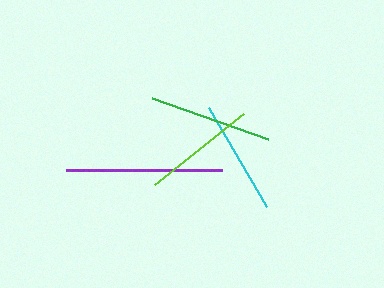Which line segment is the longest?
The purple line is the longest at approximately 156 pixels.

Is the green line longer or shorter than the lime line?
The green line is longer than the lime line.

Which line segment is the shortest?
The lime line is the shortest at approximately 115 pixels.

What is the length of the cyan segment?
The cyan segment is approximately 115 pixels long.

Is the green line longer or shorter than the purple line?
The purple line is longer than the green line.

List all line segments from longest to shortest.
From longest to shortest: purple, green, cyan, lime.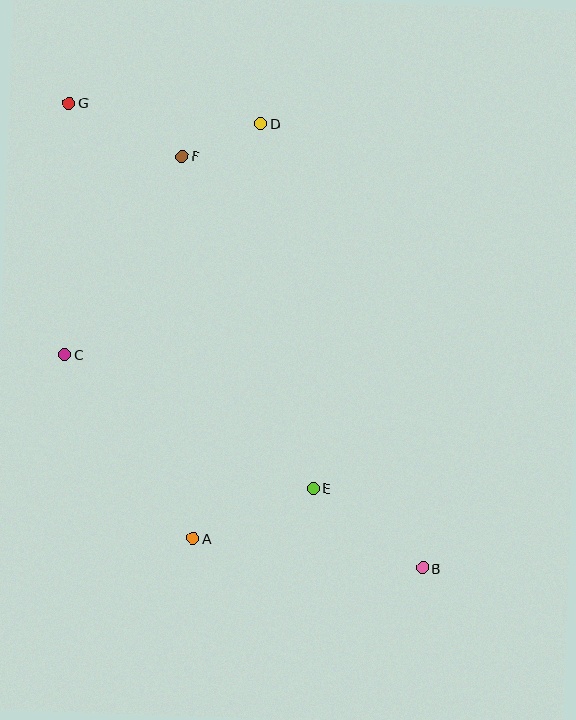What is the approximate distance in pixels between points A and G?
The distance between A and G is approximately 453 pixels.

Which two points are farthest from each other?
Points B and G are farthest from each other.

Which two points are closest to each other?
Points D and F are closest to each other.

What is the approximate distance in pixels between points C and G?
The distance between C and G is approximately 251 pixels.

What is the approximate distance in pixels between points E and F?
The distance between E and F is approximately 357 pixels.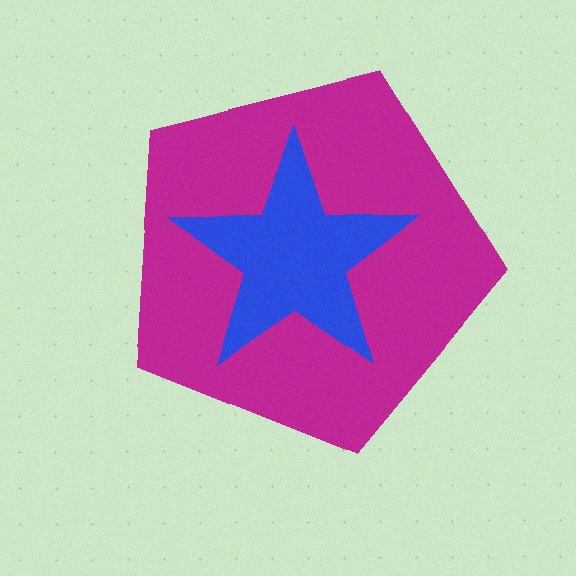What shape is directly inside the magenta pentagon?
The blue star.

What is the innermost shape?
The blue star.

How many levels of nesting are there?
2.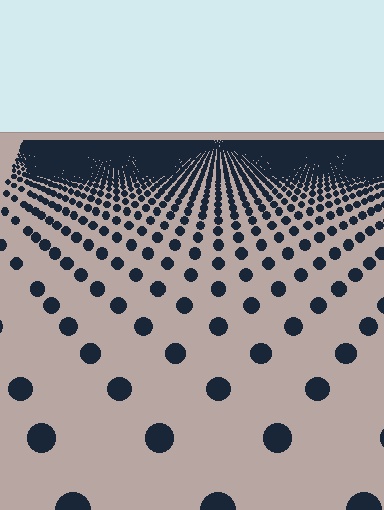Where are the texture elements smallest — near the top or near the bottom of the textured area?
Near the top.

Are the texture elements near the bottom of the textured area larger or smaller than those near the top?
Larger. Near the bottom, elements are closer to the viewer and appear at a bigger on-screen size.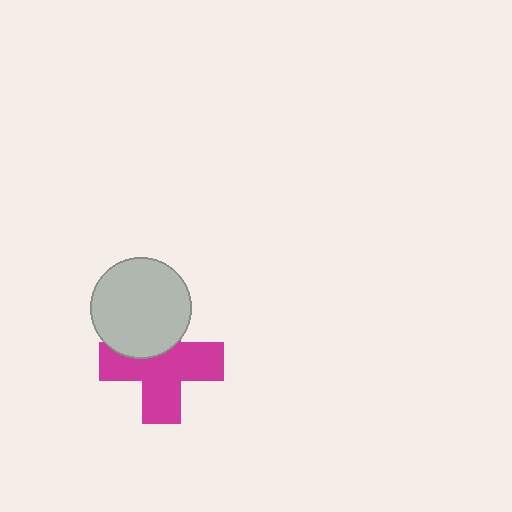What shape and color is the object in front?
The object in front is a light gray circle.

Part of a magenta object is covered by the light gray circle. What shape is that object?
It is a cross.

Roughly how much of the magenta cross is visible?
Most of it is visible (roughly 69%).